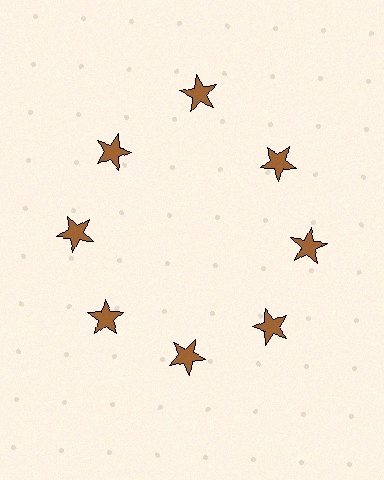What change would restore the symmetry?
The symmetry would be restored by moving it inward, back onto the ring so that all 8 stars sit at equal angles and equal distance from the center.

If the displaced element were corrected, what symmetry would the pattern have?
It would have 8-fold rotational symmetry — the pattern would map onto itself every 45 degrees.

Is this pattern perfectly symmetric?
No. The 8 brown stars are arranged in a ring, but one element near the 12 o'clock position is pushed outward from the center, breaking the 8-fold rotational symmetry.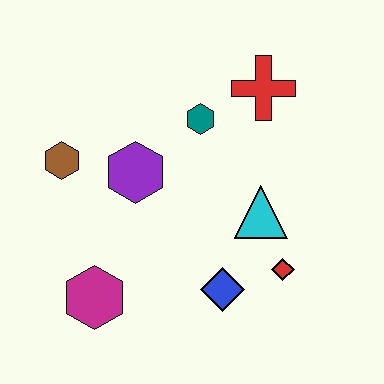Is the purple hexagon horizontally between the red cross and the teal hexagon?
No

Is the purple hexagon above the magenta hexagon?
Yes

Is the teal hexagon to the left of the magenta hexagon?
No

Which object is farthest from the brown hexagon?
The red diamond is farthest from the brown hexagon.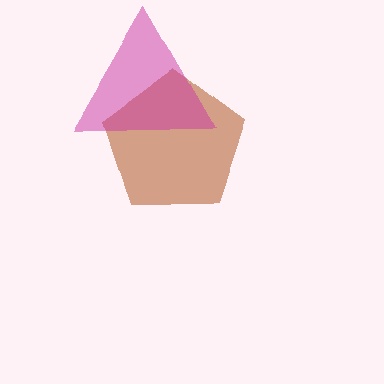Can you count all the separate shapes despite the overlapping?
Yes, there are 2 separate shapes.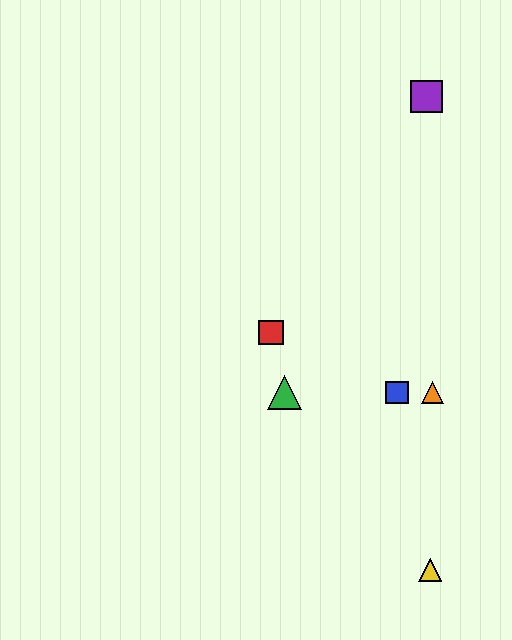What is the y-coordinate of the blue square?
The blue square is at y≈393.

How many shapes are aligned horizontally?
3 shapes (the blue square, the green triangle, the orange triangle) are aligned horizontally.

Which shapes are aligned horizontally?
The blue square, the green triangle, the orange triangle are aligned horizontally.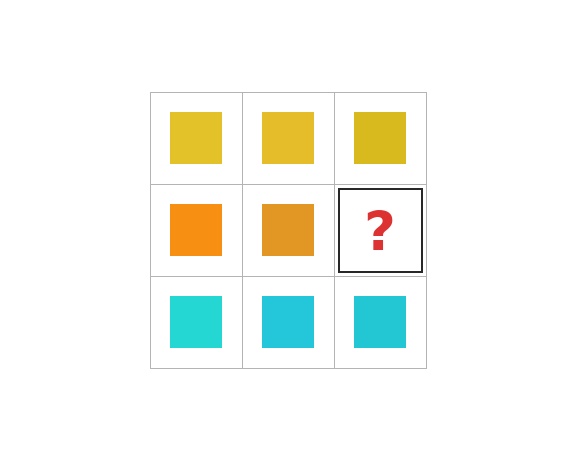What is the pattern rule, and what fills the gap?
The rule is that each row has a consistent color. The gap should be filled with an orange square.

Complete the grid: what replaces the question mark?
The question mark should be replaced with an orange square.